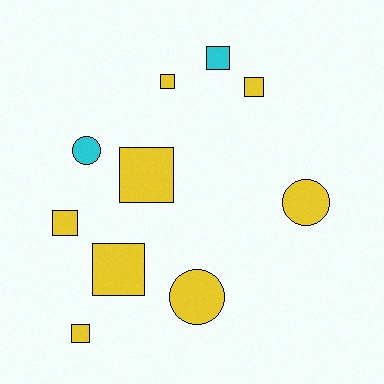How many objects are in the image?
There are 10 objects.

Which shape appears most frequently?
Square, with 7 objects.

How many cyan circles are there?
There is 1 cyan circle.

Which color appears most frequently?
Yellow, with 8 objects.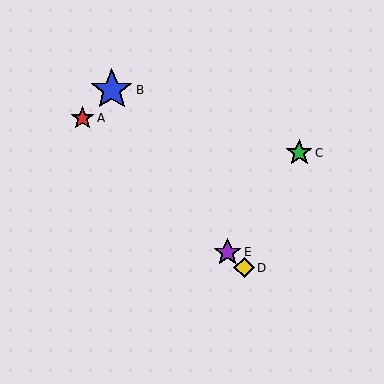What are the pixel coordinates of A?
Object A is at (83, 118).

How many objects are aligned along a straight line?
3 objects (A, D, E) are aligned along a straight line.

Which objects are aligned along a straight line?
Objects A, D, E are aligned along a straight line.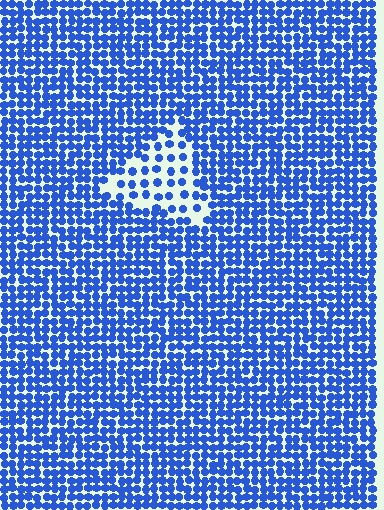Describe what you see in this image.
The image contains small blue elements arranged at two different densities. A triangle-shaped region is visible where the elements are less densely packed than the surrounding area.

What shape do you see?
I see a triangle.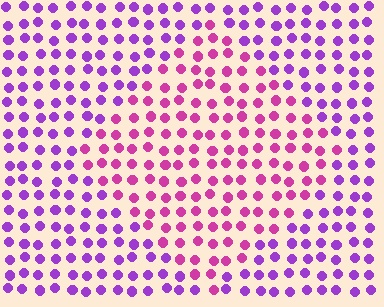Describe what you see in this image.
The image is filled with small purple elements in a uniform arrangement. A diamond-shaped region is visible where the elements are tinted to a slightly different hue, forming a subtle color boundary.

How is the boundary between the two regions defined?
The boundary is defined purely by a slight shift in hue (about 38 degrees). Spacing, size, and orientation are identical on both sides.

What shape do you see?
I see a diamond.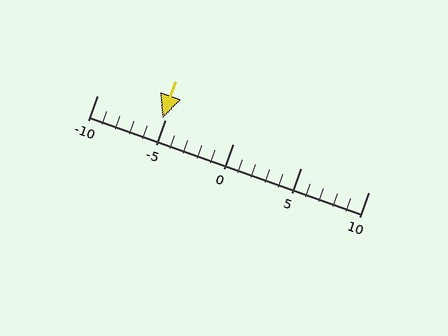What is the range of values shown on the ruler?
The ruler shows values from -10 to 10.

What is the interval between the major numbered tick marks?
The major tick marks are spaced 5 units apart.